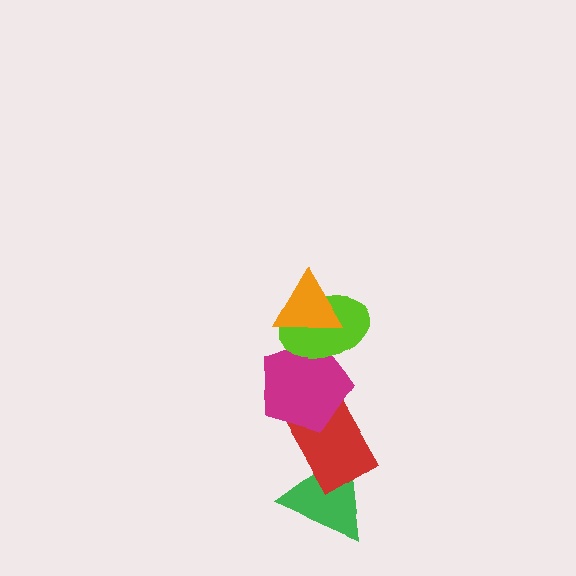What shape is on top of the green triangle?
The red rectangle is on top of the green triangle.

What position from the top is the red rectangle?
The red rectangle is 4th from the top.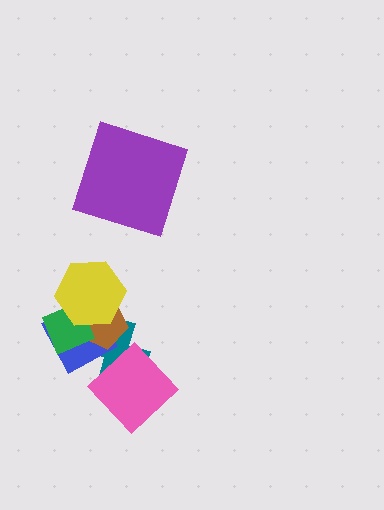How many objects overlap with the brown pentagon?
4 objects overlap with the brown pentagon.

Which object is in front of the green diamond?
The yellow hexagon is in front of the green diamond.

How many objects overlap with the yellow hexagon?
3 objects overlap with the yellow hexagon.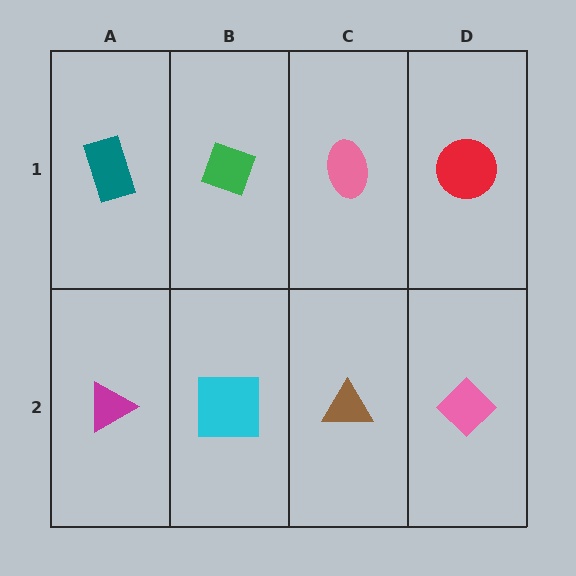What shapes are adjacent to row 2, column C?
A pink ellipse (row 1, column C), a cyan square (row 2, column B), a pink diamond (row 2, column D).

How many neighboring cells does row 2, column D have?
2.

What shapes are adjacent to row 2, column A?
A teal rectangle (row 1, column A), a cyan square (row 2, column B).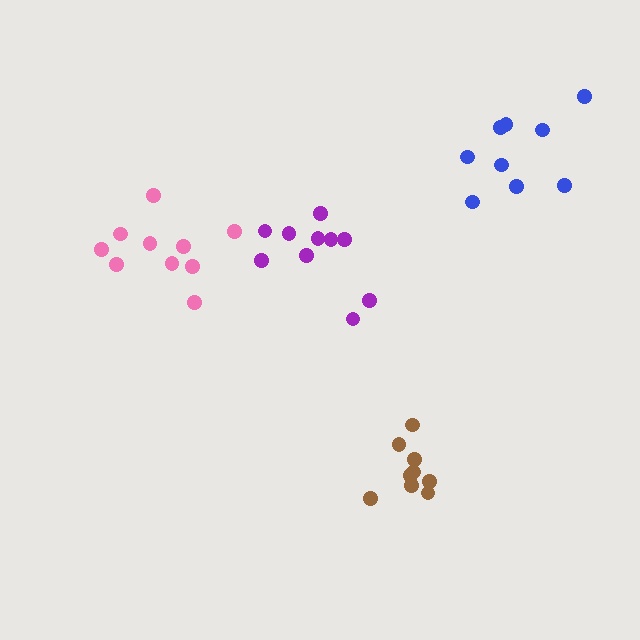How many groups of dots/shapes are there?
There are 4 groups.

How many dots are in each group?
Group 1: 9 dots, Group 2: 10 dots, Group 3: 9 dots, Group 4: 10 dots (38 total).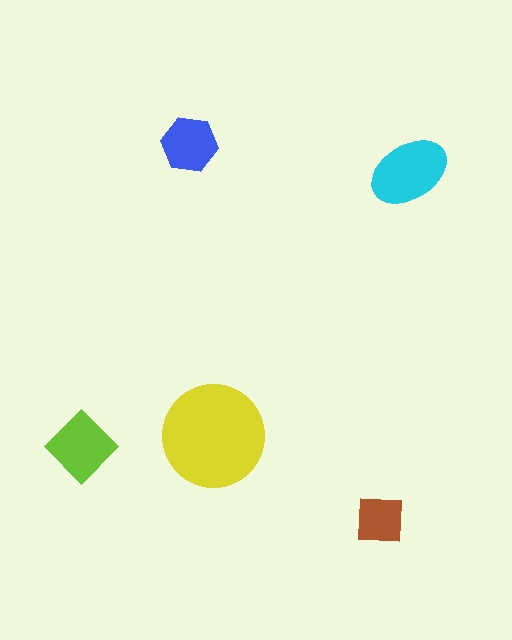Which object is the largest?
The yellow circle.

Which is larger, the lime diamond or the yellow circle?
The yellow circle.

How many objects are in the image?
There are 5 objects in the image.